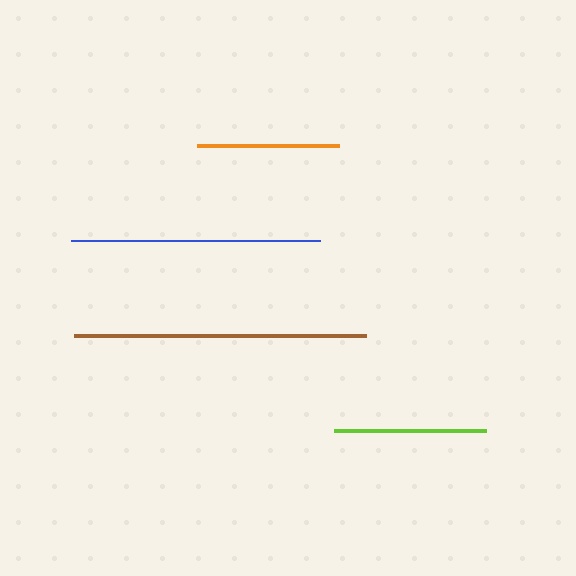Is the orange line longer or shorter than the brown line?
The brown line is longer than the orange line.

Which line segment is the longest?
The brown line is the longest at approximately 292 pixels.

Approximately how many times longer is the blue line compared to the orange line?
The blue line is approximately 1.8 times the length of the orange line.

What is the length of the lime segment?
The lime segment is approximately 153 pixels long.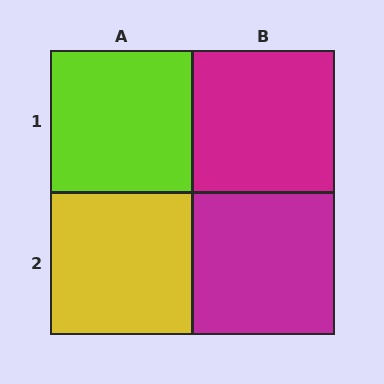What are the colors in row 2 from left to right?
Yellow, magenta.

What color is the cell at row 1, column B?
Magenta.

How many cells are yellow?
1 cell is yellow.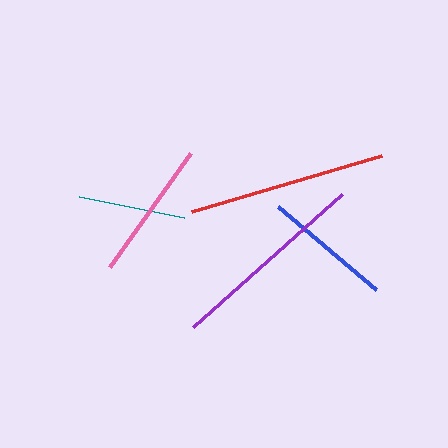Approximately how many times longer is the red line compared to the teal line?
The red line is approximately 1.9 times the length of the teal line.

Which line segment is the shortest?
The teal line is the shortest at approximately 107 pixels.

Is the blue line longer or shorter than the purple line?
The purple line is longer than the blue line.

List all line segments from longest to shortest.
From longest to shortest: purple, red, pink, blue, teal.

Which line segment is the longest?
The purple line is the longest at approximately 200 pixels.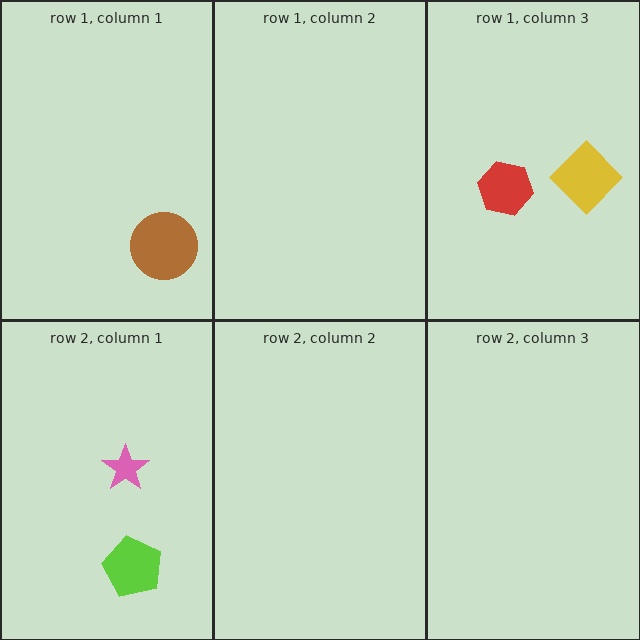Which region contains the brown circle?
The row 1, column 1 region.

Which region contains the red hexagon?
The row 1, column 3 region.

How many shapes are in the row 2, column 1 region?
2.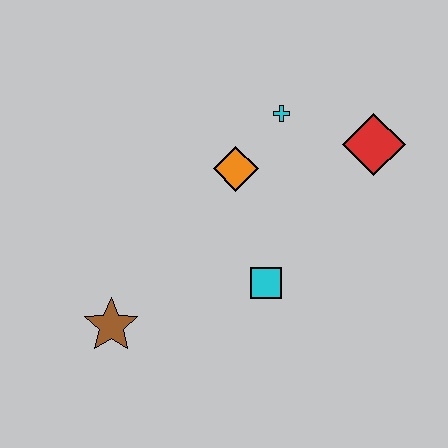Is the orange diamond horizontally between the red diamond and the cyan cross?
No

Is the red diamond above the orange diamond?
Yes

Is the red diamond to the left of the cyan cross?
No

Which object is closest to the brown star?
The cyan square is closest to the brown star.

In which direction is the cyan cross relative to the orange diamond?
The cyan cross is above the orange diamond.